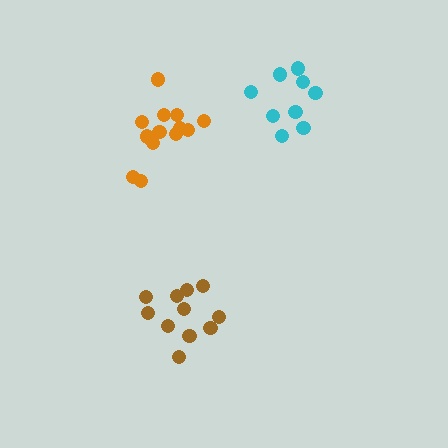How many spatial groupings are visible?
There are 3 spatial groupings.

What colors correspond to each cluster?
The clusters are colored: orange, cyan, brown.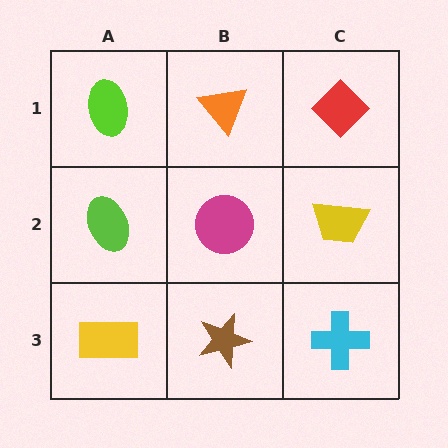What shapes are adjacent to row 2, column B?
An orange triangle (row 1, column B), a brown star (row 3, column B), a lime ellipse (row 2, column A), a yellow trapezoid (row 2, column C).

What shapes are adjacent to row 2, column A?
A lime ellipse (row 1, column A), a yellow rectangle (row 3, column A), a magenta circle (row 2, column B).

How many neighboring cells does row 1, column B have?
3.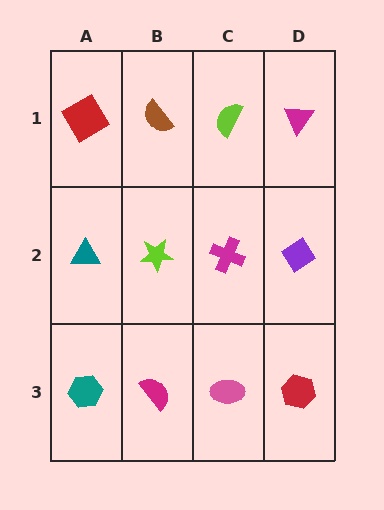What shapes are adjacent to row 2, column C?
A lime semicircle (row 1, column C), a pink ellipse (row 3, column C), a lime star (row 2, column B), a purple diamond (row 2, column D).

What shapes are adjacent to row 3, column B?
A lime star (row 2, column B), a teal hexagon (row 3, column A), a pink ellipse (row 3, column C).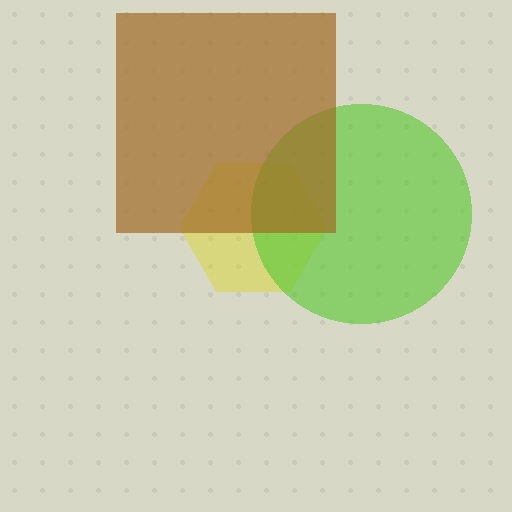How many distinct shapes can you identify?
There are 3 distinct shapes: a yellow hexagon, a lime circle, a brown square.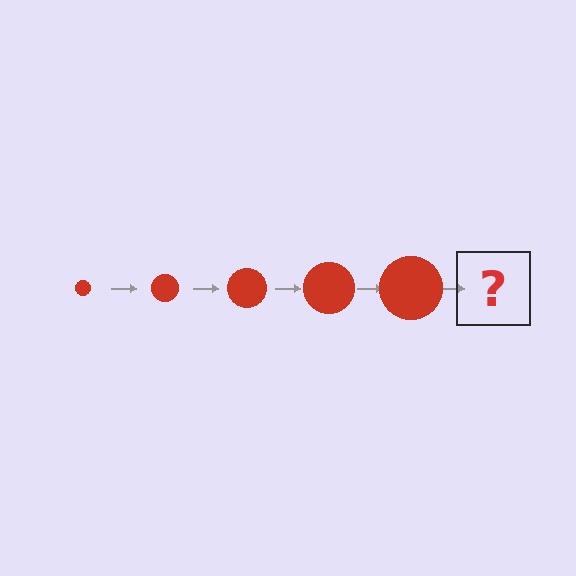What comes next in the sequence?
The next element should be a red circle, larger than the previous one.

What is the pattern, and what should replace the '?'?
The pattern is that the circle gets progressively larger each step. The '?' should be a red circle, larger than the previous one.